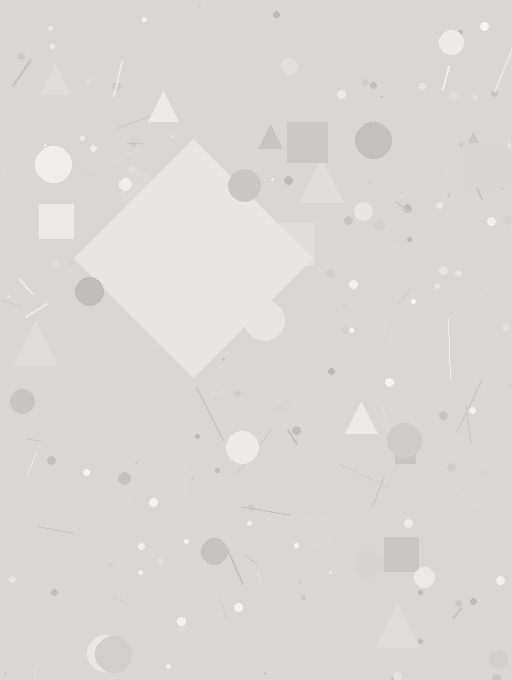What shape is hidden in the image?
A diamond is hidden in the image.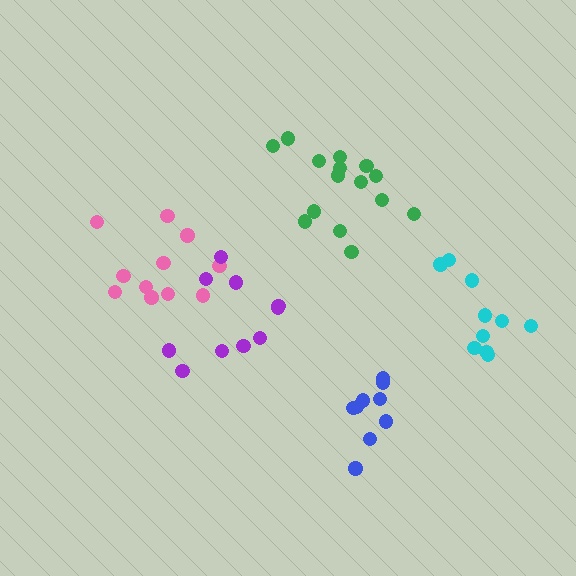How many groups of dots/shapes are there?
There are 5 groups.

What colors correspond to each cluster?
The clusters are colored: green, pink, blue, purple, cyan.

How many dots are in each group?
Group 1: 15 dots, Group 2: 11 dots, Group 3: 9 dots, Group 4: 10 dots, Group 5: 10 dots (55 total).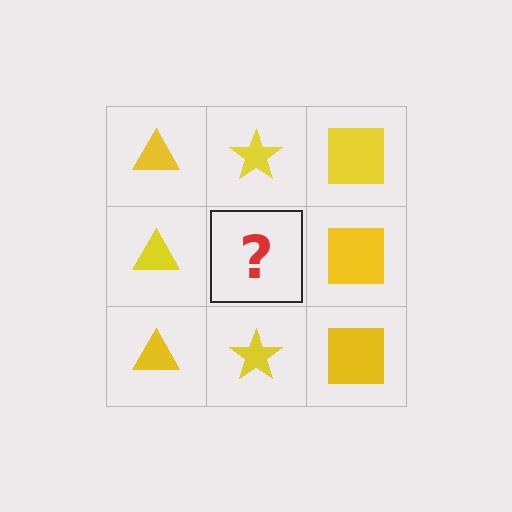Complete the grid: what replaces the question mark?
The question mark should be replaced with a yellow star.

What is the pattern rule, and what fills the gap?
The rule is that each column has a consistent shape. The gap should be filled with a yellow star.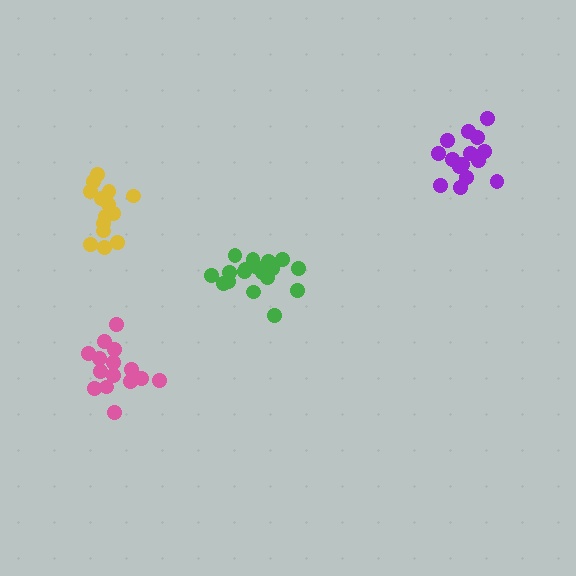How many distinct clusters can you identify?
There are 4 distinct clusters.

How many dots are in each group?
Group 1: 18 dots, Group 2: 15 dots, Group 3: 15 dots, Group 4: 14 dots (62 total).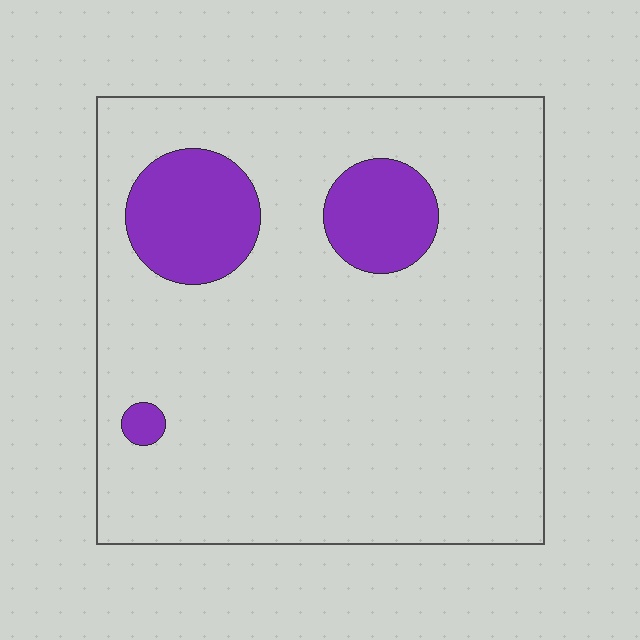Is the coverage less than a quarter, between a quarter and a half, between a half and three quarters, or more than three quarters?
Less than a quarter.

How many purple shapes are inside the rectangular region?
3.